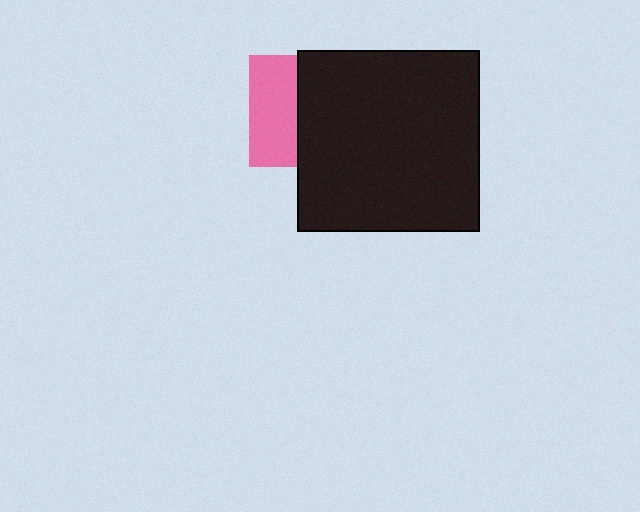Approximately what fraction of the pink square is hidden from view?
Roughly 56% of the pink square is hidden behind the black square.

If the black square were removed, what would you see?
You would see the complete pink square.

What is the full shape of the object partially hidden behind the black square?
The partially hidden object is a pink square.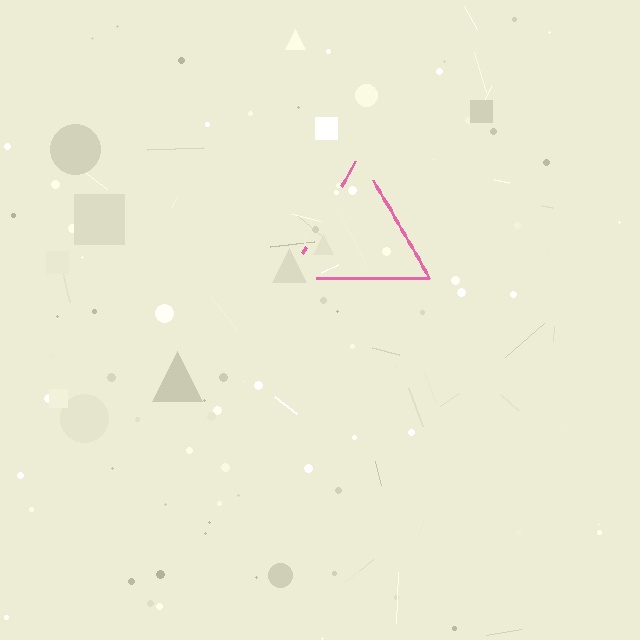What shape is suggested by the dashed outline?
The dashed outline suggests a triangle.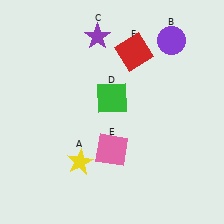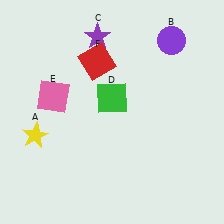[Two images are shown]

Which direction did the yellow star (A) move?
The yellow star (A) moved left.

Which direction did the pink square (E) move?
The pink square (E) moved left.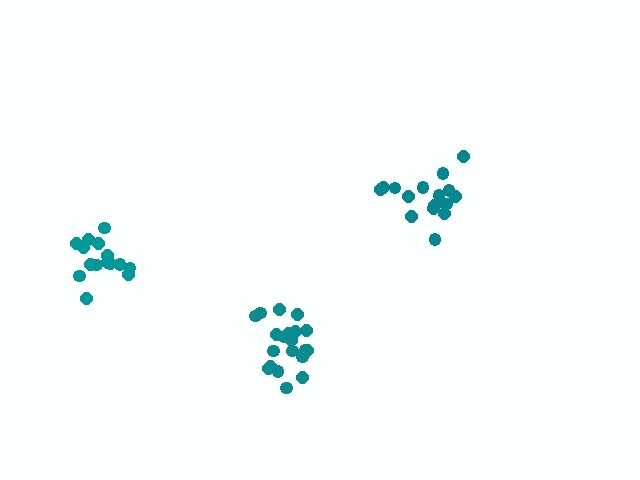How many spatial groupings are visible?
There are 3 spatial groupings.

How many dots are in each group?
Group 1: 16 dots, Group 2: 20 dots, Group 3: 15 dots (51 total).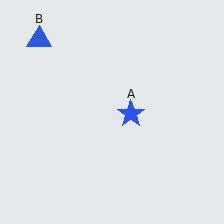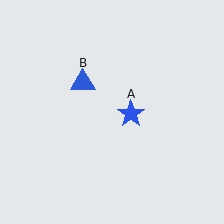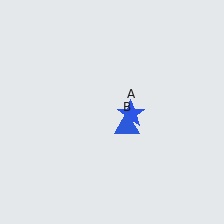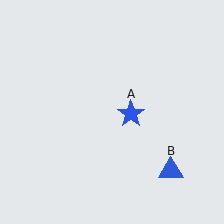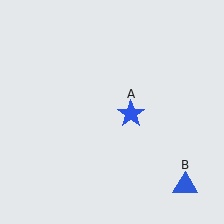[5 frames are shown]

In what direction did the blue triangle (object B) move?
The blue triangle (object B) moved down and to the right.